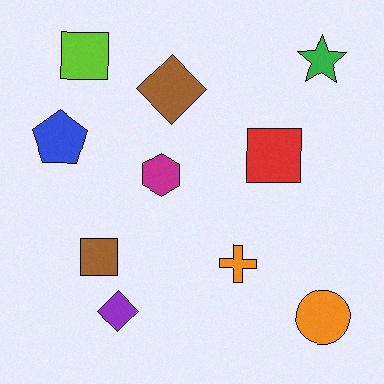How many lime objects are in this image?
There is 1 lime object.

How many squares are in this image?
There are 3 squares.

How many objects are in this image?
There are 10 objects.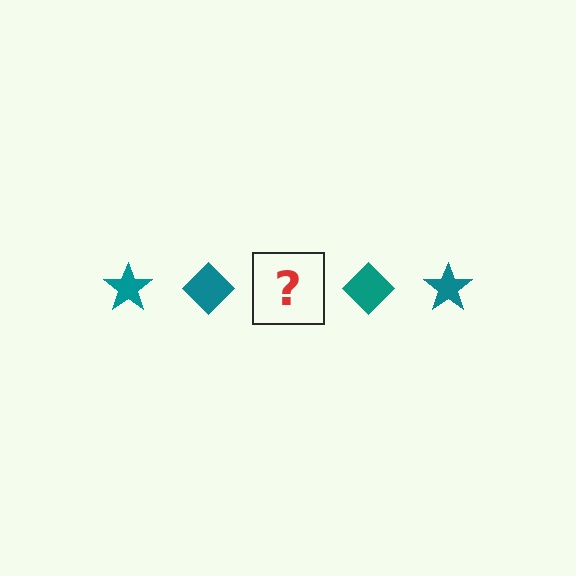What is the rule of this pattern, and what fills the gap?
The rule is that the pattern cycles through star, diamond shapes in teal. The gap should be filled with a teal star.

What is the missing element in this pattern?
The missing element is a teal star.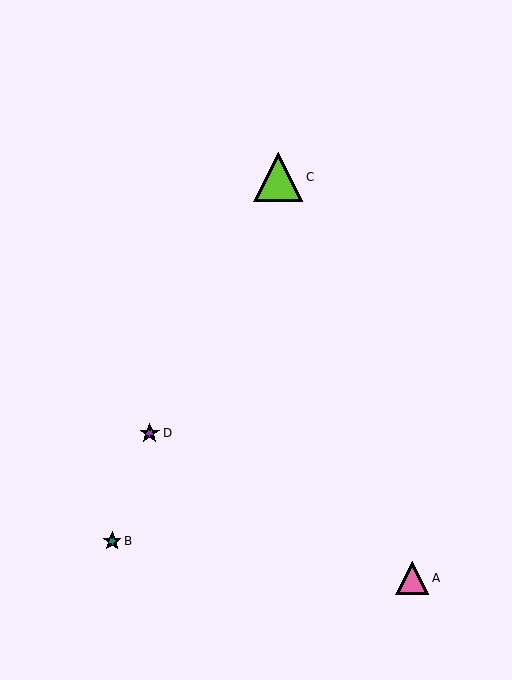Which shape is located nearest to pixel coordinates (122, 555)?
The teal star (labeled B) at (112, 541) is nearest to that location.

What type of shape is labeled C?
Shape C is a lime triangle.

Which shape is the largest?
The lime triangle (labeled C) is the largest.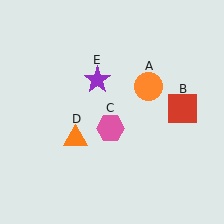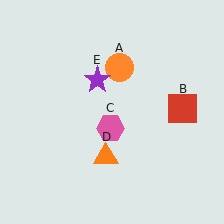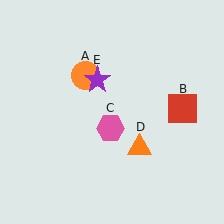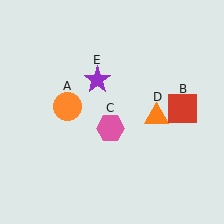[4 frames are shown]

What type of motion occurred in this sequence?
The orange circle (object A), orange triangle (object D) rotated counterclockwise around the center of the scene.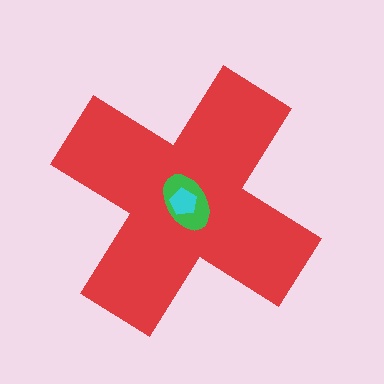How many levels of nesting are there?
3.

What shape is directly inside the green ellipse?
The cyan pentagon.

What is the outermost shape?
The red cross.